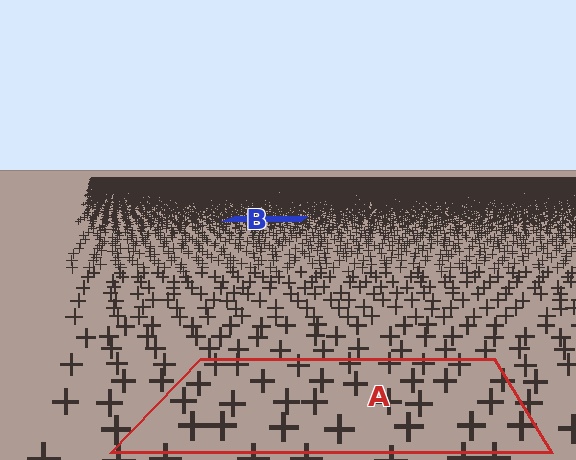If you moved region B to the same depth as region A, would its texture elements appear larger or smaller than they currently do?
They would appear larger. At a closer depth, the same texture elements are projected at a bigger on-screen size.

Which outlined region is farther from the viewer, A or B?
Region B is farther from the viewer — the texture elements inside it appear smaller and more densely packed.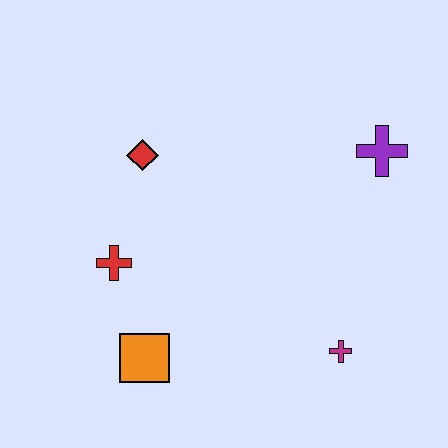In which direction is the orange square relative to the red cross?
The orange square is below the red cross.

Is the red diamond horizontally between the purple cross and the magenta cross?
No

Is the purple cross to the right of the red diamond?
Yes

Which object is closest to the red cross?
The orange square is closest to the red cross.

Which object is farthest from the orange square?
The purple cross is farthest from the orange square.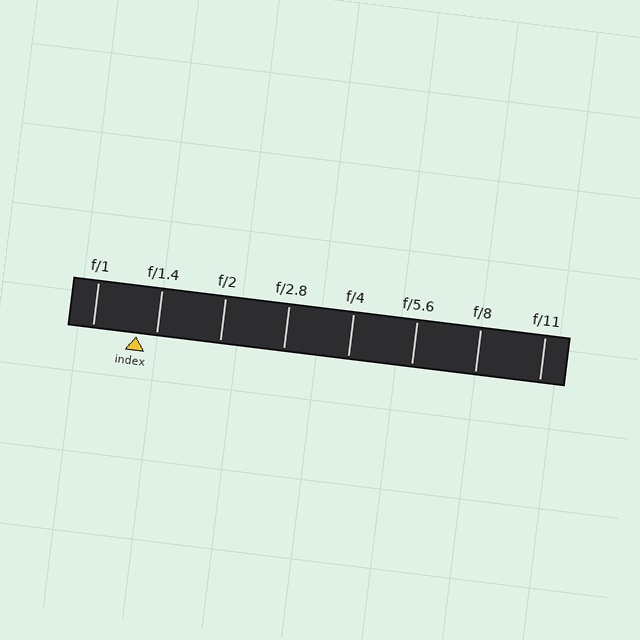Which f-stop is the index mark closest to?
The index mark is closest to f/1.4.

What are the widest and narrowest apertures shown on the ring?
The widest aperture shown is f/1 and the narrowest is f/11.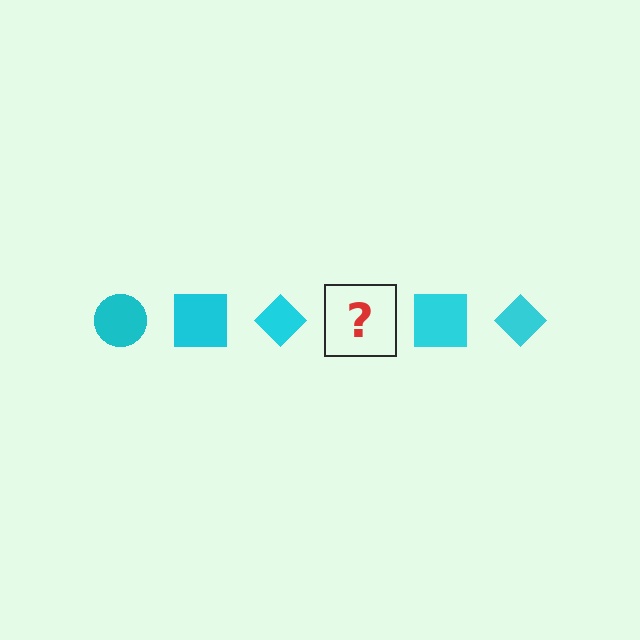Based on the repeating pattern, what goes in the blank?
The blank should be a cyan circle.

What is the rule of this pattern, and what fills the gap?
The rule is that the pattern cycles through circle, square, diamond shapes in cyan. The gap should be filled with a cyan circle.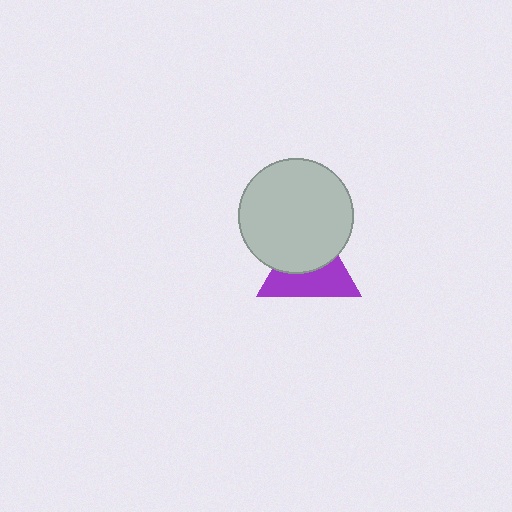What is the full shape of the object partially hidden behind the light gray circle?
The partially hidden object is a purple triangle.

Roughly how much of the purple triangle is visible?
About half of it is visible (roughly 52%).